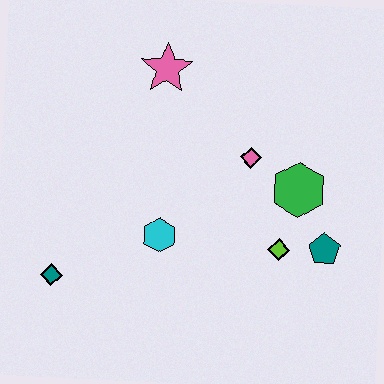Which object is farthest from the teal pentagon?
The teal diamond is farthest from the teal pentagon.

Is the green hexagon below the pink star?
Yes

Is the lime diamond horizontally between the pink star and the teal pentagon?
Yes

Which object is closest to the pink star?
The pink diamond is closest to the pink star.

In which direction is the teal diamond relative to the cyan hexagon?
The teal diamond is to the left of the cyan hexagon.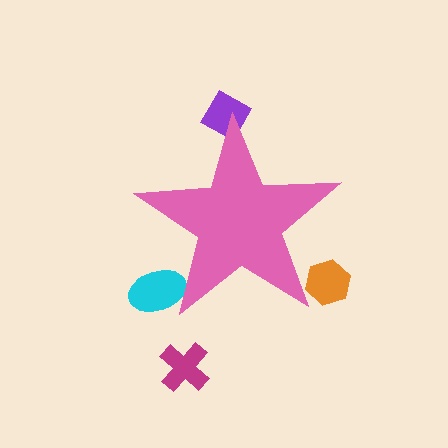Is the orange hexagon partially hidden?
Yes, the orange hexagon is partially hidden behind the pink star.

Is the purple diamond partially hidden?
Yes, the purple diamond is partially hidden behind the pink star.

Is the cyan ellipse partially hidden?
Yes, the cyan ellipse is partially hidden behind the pink star.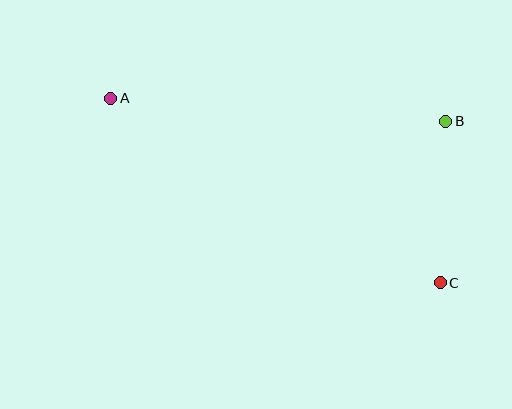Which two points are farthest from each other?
Points A and C are farthest from each other.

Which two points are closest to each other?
Points B and C are closest to each other.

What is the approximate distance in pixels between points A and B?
The distance between A and B is approximately 336 pixels.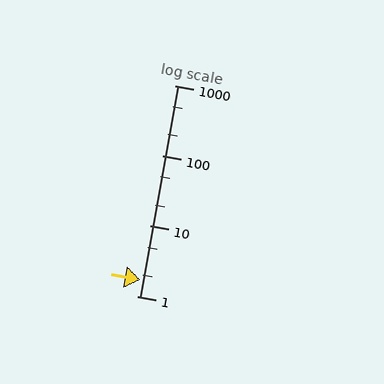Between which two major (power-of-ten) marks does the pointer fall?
The pointer is between 1 and 10.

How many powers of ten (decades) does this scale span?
The scale spans 3 decades, from 1 to 1000.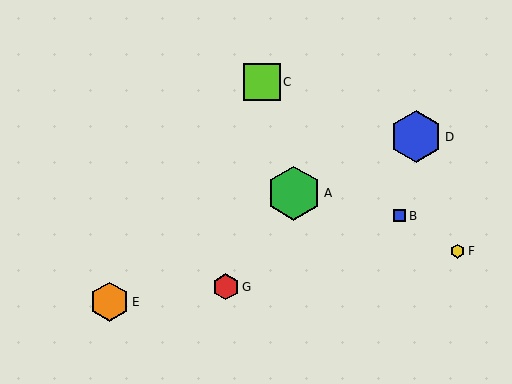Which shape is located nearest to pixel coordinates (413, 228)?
The blue square (labeled B) at (400, 216) is nearest to that location.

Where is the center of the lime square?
The center of the lime square is at (262, 82).